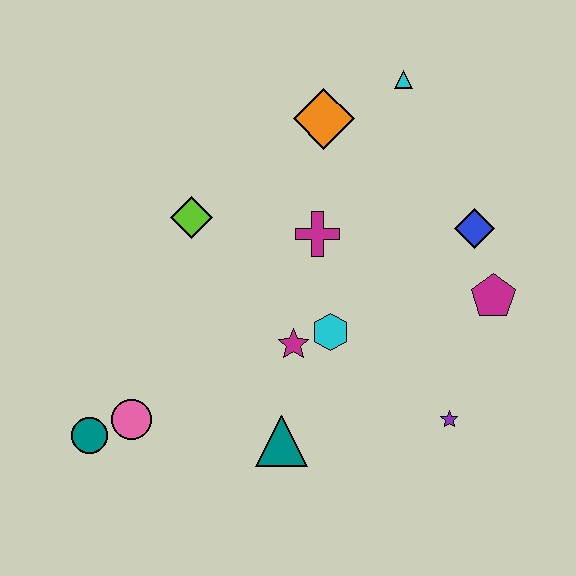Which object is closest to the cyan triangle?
The orange diamond is closest to the cyan triangle.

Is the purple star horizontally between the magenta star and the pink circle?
No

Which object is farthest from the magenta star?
The cyan triangle is farthest from the magenta star.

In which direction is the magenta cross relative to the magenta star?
The magenta cross is above the magenta star.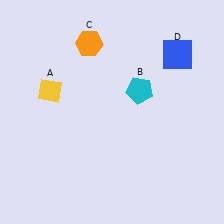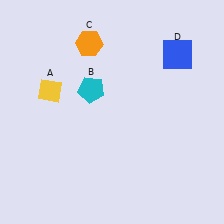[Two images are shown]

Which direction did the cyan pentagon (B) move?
The cyan pentagon (B) moved left.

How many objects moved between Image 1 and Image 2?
1 object moved between the two images.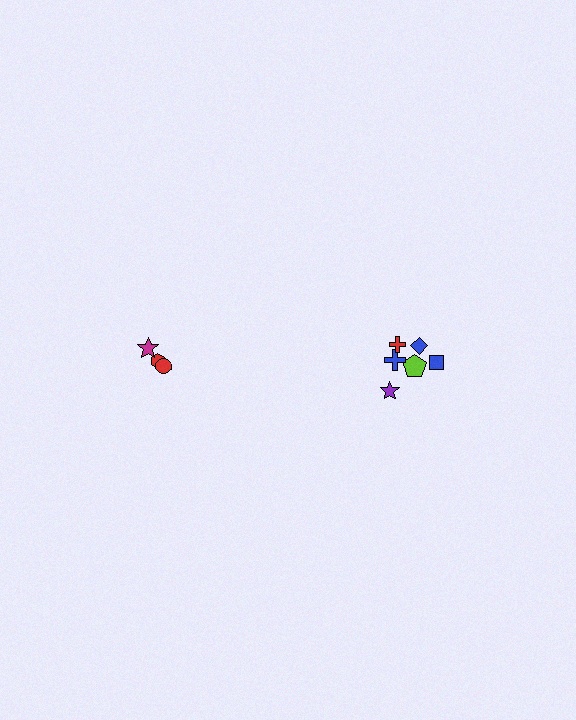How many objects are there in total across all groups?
There are 9 objects.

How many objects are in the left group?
There are 3 objects.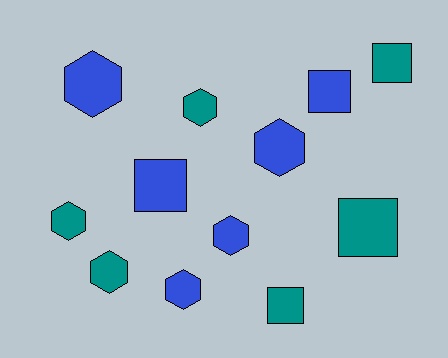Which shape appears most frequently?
Hexagon, with 7 objects.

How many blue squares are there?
There are 2 blue squares.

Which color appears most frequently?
Blue, with 6 objects.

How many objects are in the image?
There are 12 objects.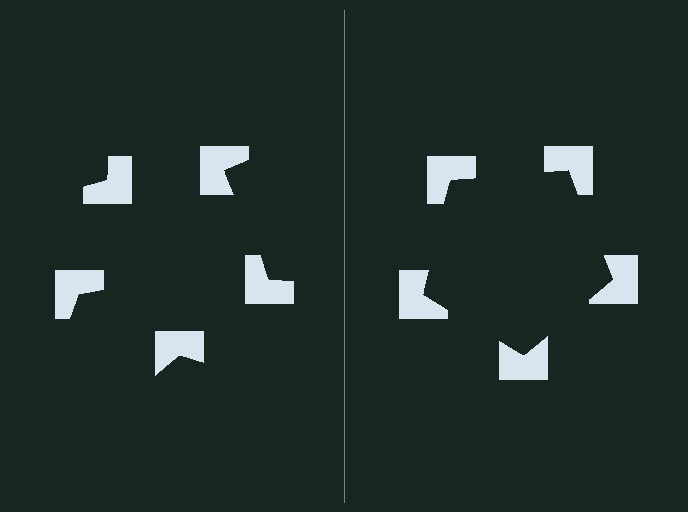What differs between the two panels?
The notched squares are positioned identically on both sides; only the wedge orientations differ. On the right they align to a pentagon; on the left they are misaligned.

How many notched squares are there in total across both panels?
10 — 5 on each side.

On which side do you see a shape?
An illusory pentagon appears on the right side. On the left side the wedge cuts are rotated, so no coherent shape forms.